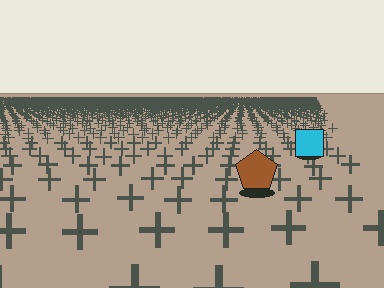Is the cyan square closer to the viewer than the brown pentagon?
No. The brown pentagon is closer — you can tell from the texture gradient: the ground texture is coarser near it.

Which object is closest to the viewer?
The brown pentagon is closest. The texture marks near it are larger and more spread out.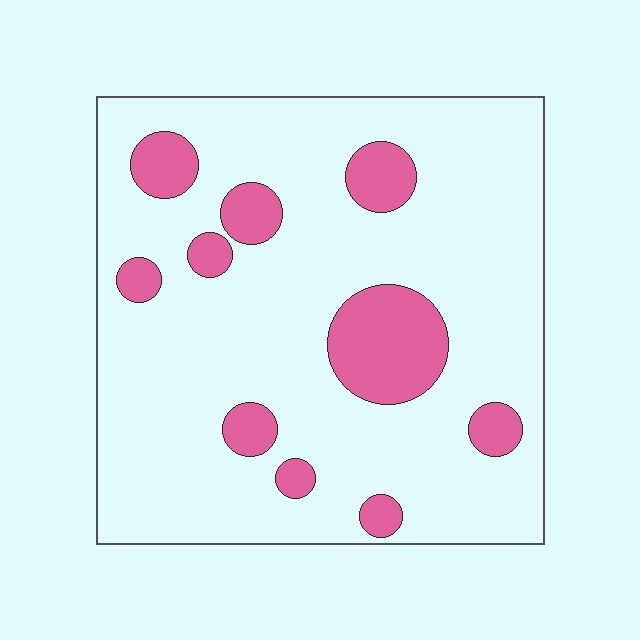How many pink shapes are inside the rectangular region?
10.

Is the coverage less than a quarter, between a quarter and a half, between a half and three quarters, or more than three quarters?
Less than a quarter.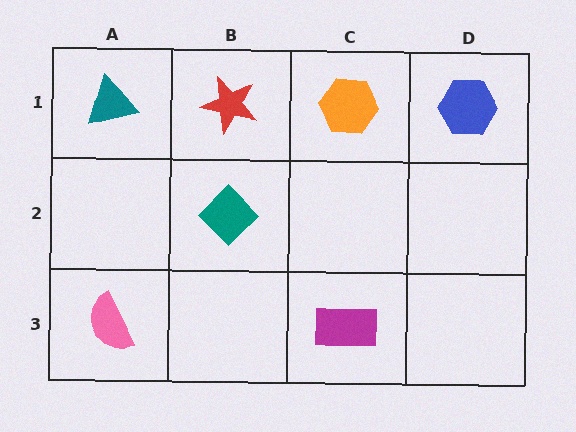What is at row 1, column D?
A blue hexagon.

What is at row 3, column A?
A pink semicircle.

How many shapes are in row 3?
2 shapes.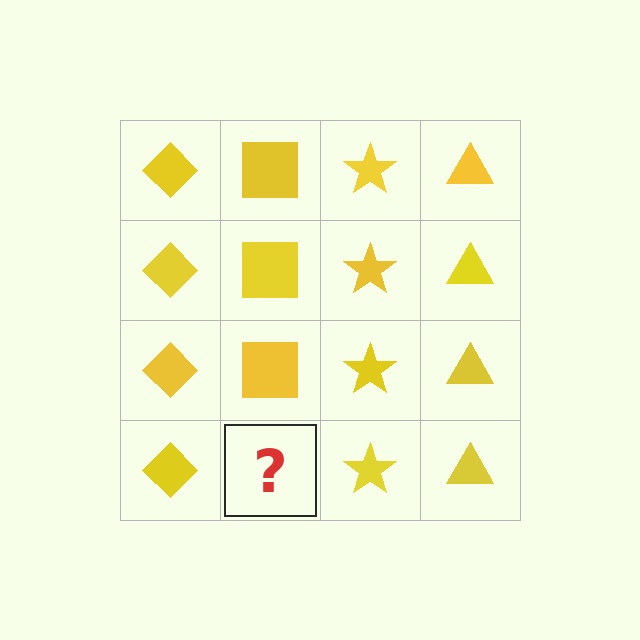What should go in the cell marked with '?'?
The missing cell should contain a yellow square.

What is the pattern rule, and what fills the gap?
The rule is that each column has a consistent shape. The gap should be filled with a yellow square.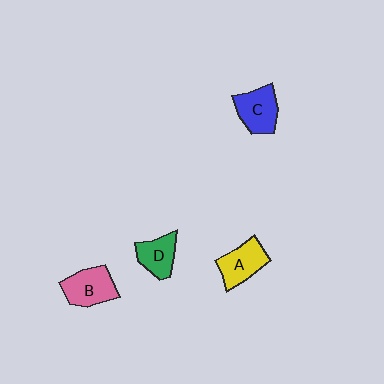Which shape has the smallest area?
Shape D (green).